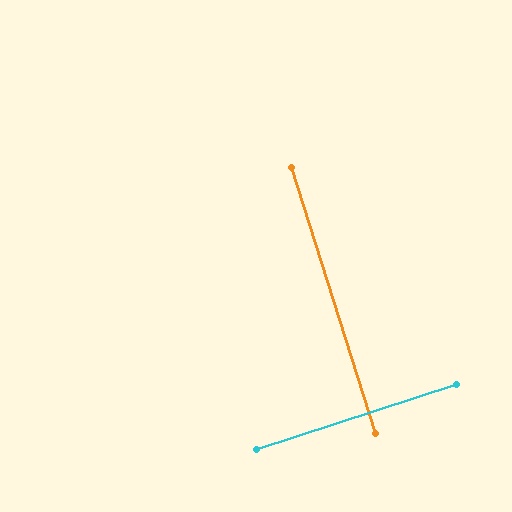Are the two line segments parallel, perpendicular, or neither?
Perpendicular — they meet at approximately 90°.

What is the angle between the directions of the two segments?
Approximately 90 degrees.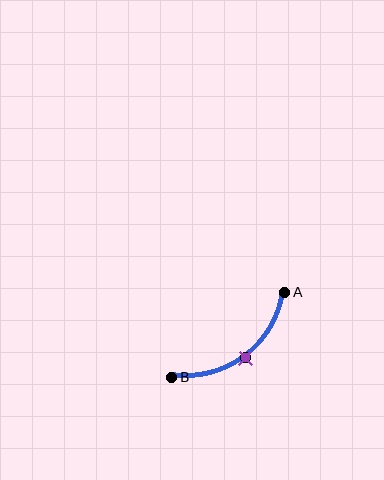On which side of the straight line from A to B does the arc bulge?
The arc bulges below and to the right of the straight line connecting A and B.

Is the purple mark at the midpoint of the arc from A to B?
Yes. The purple mark lies on the arc at equal arc-length from both A and B — it is the arc midpoint.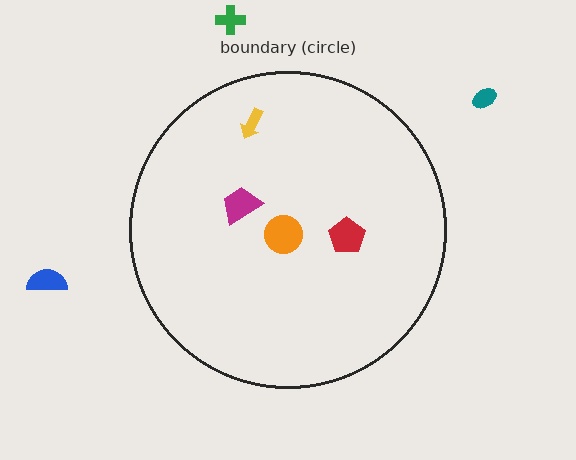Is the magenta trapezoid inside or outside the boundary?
Inside.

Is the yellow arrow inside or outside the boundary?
Inside.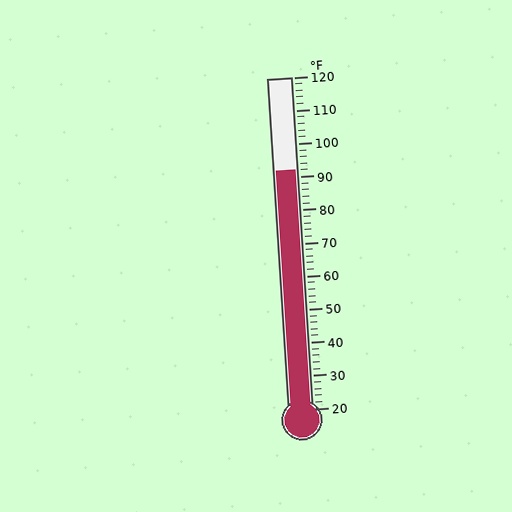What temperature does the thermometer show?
The thermometer shows approximately 92°F.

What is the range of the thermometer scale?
The thermometer scale ranges from 20°F to 120°F.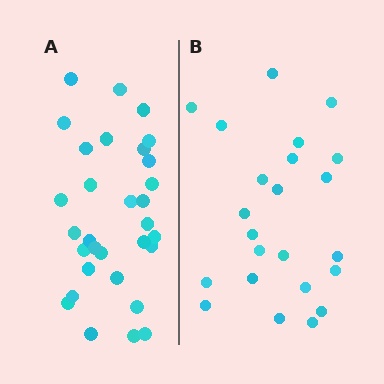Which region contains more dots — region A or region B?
Region A (the left region) has more dots.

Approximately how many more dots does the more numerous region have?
Region A has roughly 8 or so more dots than region B.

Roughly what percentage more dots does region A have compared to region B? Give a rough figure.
About 35% more.